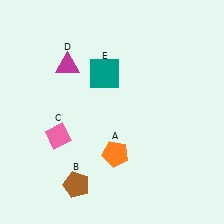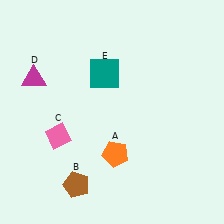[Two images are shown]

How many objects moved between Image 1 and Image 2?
1 object moved between the two images.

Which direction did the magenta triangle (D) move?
The magenta triangle (D) moved left.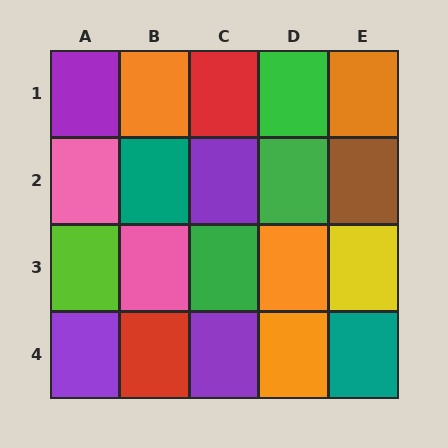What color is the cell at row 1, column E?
Orange.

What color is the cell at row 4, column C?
Purple.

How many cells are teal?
2 cells are teal.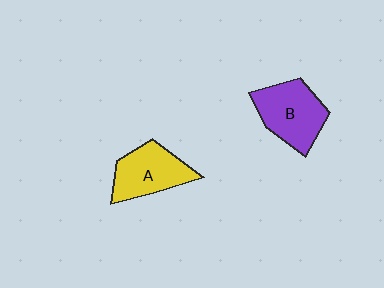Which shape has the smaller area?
Shape A (yellow).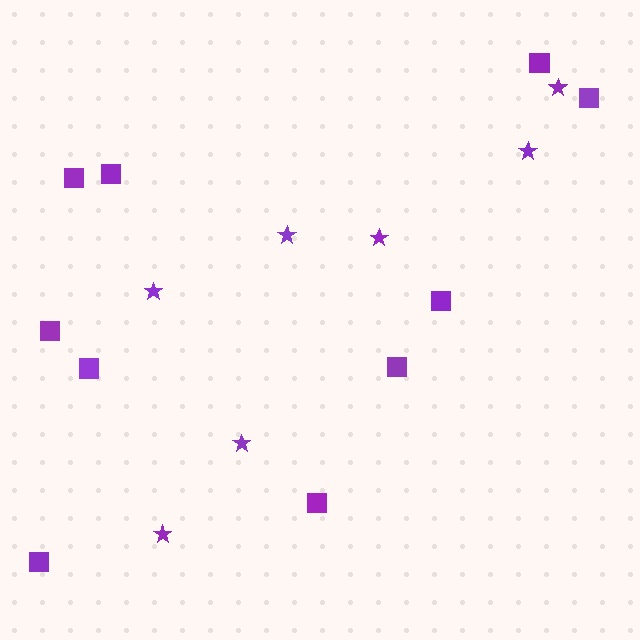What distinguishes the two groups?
There are 2 groups: one group of stars (7) and one group of squares (10).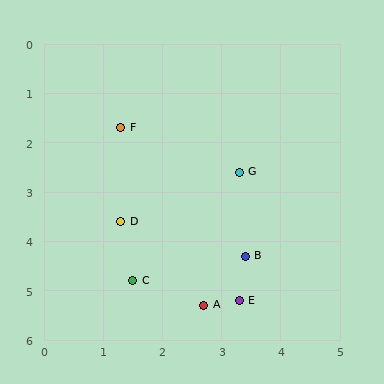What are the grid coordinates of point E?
Point E is at approximately (3.3, 5.2).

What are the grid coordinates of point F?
Point F is at approximately (1.3, 1.7).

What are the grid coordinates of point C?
Point C is at approximately (1.5, 4.8).